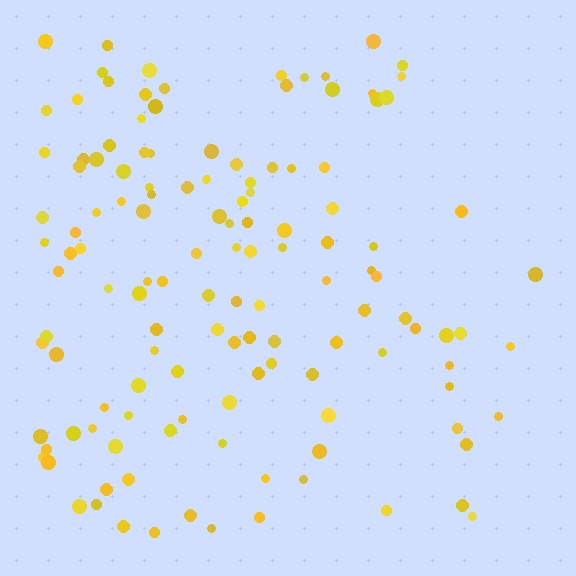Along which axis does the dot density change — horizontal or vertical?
Horizontal.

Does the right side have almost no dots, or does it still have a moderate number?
Still a moderate number, just noticeably fewer than the left.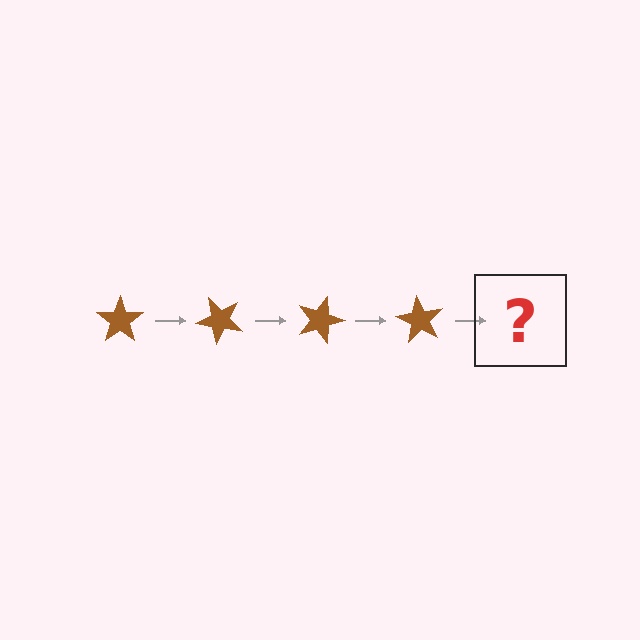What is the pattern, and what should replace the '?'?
The pattern is that the star rotates 45 degrees each step. The '?' should be a brown star rotated 180 degrees.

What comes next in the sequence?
The next element should be a brown star rotated 180 degrees.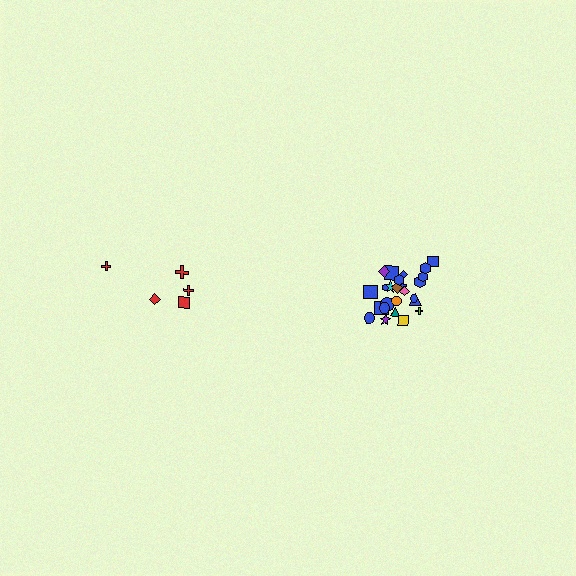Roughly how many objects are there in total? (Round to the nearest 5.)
Roughly 30 objects in total.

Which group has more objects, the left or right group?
The right group.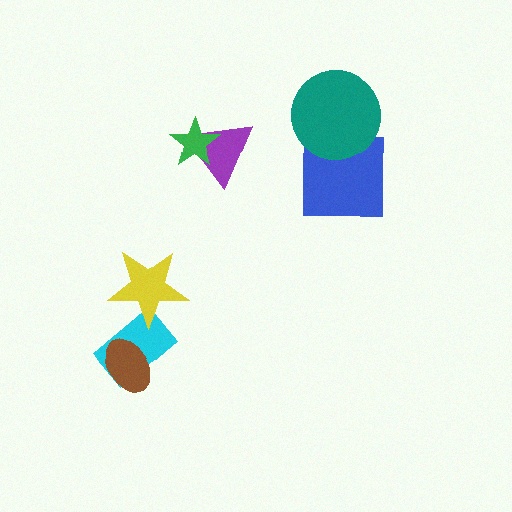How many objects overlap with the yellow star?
1 object overlaps with the yellow star.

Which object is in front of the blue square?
The teal circle is in front of the blue square.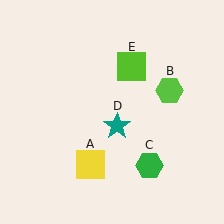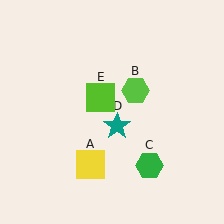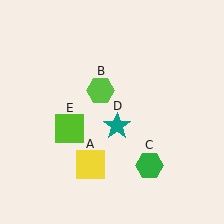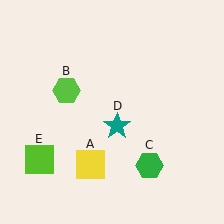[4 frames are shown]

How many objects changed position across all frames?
2 objects changed position: lime hexagon (object B), lime square (object E).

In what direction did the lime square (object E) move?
The lime square (object E) moved down and to the left.